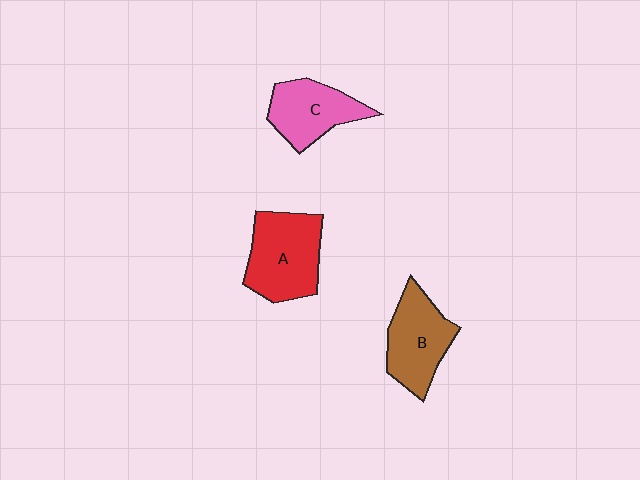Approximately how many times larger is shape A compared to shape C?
Approximately 1.3 times.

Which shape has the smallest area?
Shape C (pink).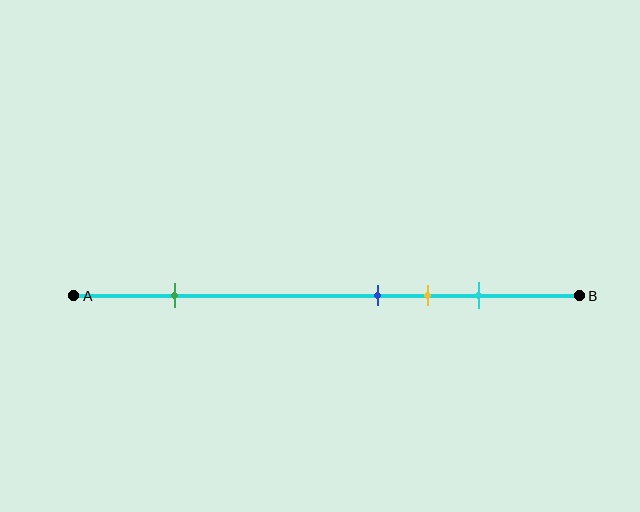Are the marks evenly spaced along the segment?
No, the marks are not evenly spaced.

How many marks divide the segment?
There are 4 marks dividing the segment.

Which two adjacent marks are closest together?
The blue and yellow marks are the closest adjacent pair.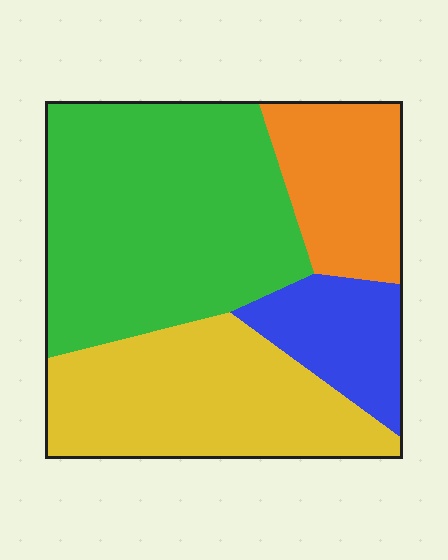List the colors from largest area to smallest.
From largest to smallest: green, yellow, orange, blue.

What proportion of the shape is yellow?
Yellow takes up between a quarter and a half of the shape.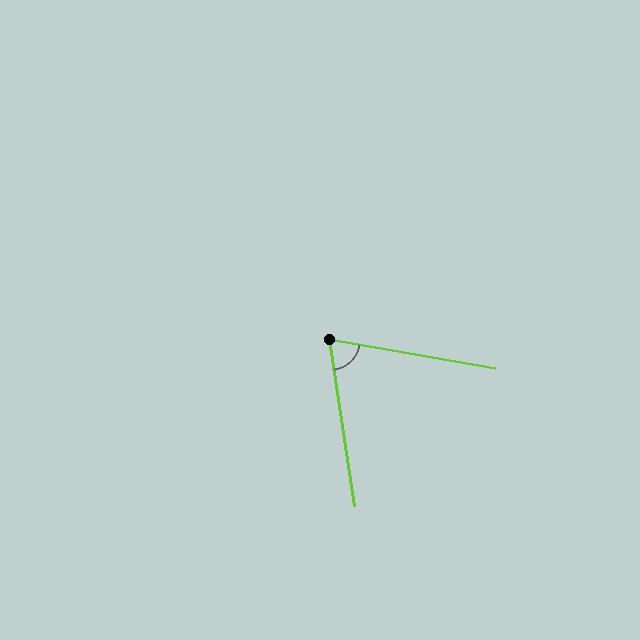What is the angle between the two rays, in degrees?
Approximately 72 degrees.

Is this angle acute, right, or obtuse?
It is acute.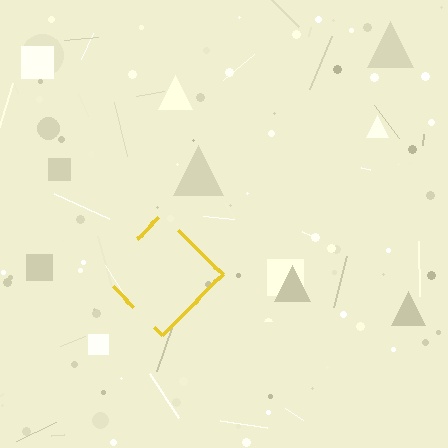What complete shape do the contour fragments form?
The contour fragments form a diamond.